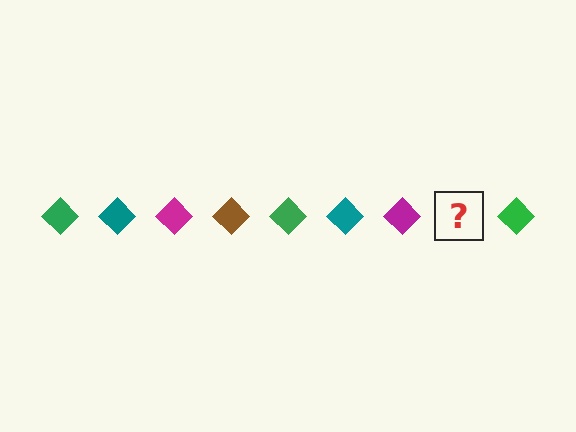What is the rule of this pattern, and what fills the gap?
The rule is that the pattern cycles through green, teal, magenta, brown diamonds. The gap should be filled with a brown diamond.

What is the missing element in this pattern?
The missing element is a brown diamond.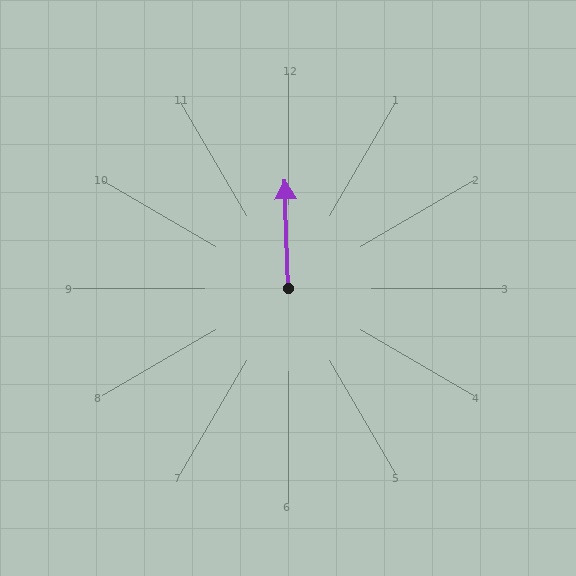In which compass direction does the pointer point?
North.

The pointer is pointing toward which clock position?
Roughly 12 o'clock.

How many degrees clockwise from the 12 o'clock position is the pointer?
Approximately 358 degrees.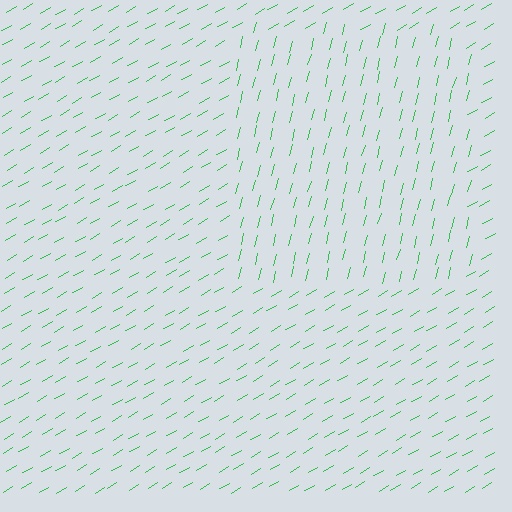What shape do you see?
I see a rectangle.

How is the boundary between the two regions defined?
The boundary is defined purely by a change in line orientation (approximately 45 degrees difference). All lines are the same color and thickness.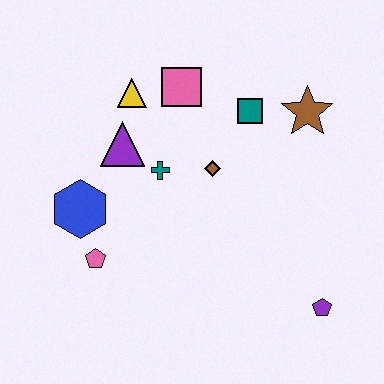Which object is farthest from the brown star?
The pink pentagon is farthest from the brown star.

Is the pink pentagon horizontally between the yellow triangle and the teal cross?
No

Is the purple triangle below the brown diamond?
No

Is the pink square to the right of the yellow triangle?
Yes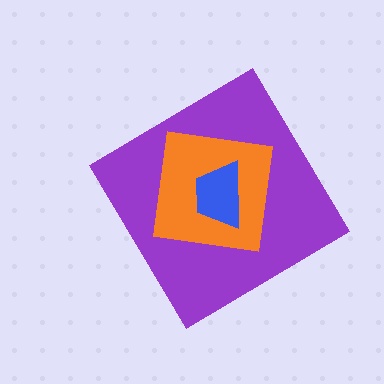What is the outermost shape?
The purple diamond.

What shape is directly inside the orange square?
The blue trapezoid.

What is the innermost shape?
The blue trapezoid.